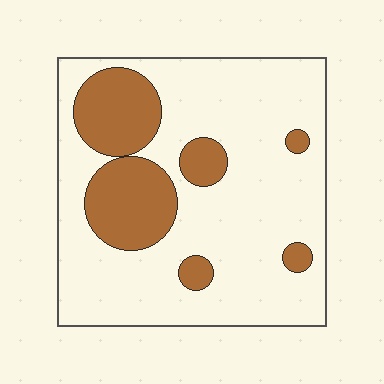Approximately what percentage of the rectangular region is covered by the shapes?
Approximately 25%.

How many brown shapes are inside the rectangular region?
6.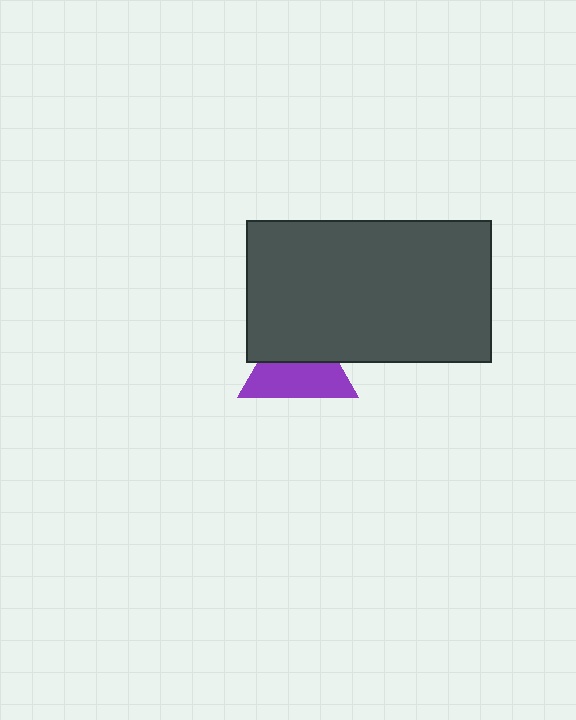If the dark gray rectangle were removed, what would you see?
You would see the complete purple triangle.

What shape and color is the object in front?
The object in front is a dark gray rectangle.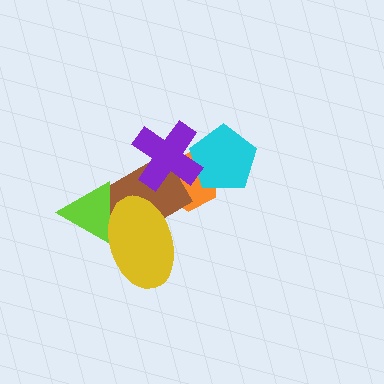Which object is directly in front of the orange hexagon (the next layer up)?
The brown rectangle is directly in front of the orange hexagon.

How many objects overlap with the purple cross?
3 objects overlap with the purple cross.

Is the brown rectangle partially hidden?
Yes, it is partially covered by another shape.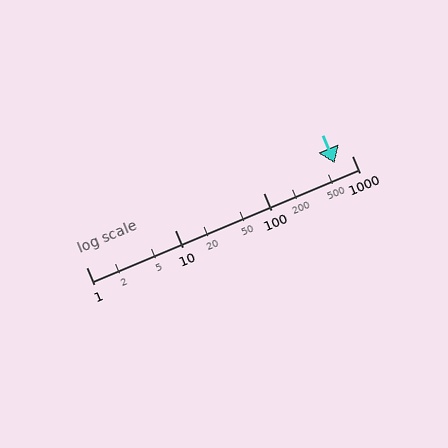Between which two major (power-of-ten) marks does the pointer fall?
The pointer is between 100 and 1000.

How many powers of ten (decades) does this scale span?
The scale spans 3 decades, from 1 to 1000.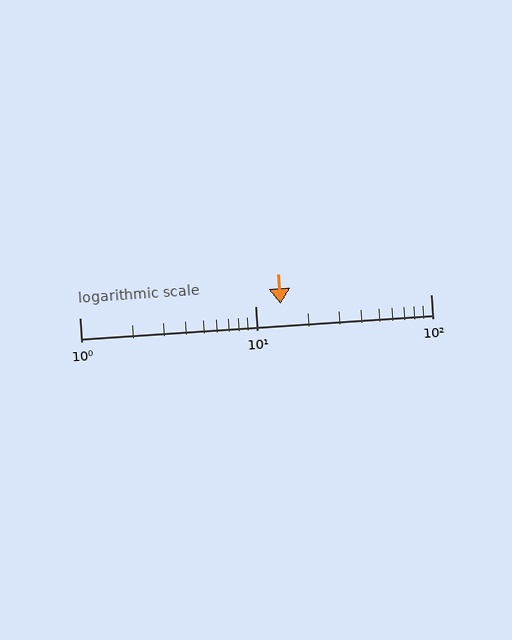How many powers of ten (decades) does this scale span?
The scale spans 2 decades, from 1 to 100.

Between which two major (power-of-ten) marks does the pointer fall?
The pointer is between 10 and 100.